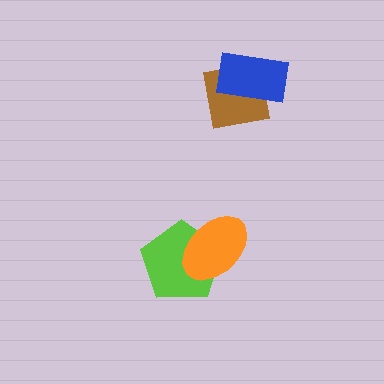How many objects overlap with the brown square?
1 object overlaps with the brown square.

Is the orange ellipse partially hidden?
No, no other shape covers it.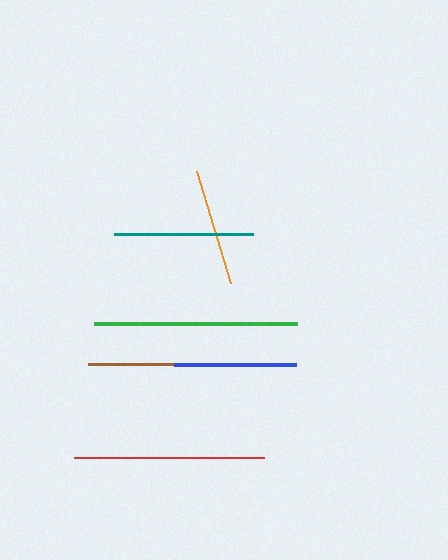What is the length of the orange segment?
The orange segment is approximately 117 pixels long.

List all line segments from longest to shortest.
From longest to shortest: green, red, teal, blue, orange, brown.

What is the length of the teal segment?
The teal segment is approximately 139 pixels long.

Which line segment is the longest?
The green line is the longest at approximately 202 pixels.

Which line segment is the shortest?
The brown line is the shortest at approximately 90 pixels.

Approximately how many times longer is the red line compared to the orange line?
The red line is approximately 1.6 times the length of the orange line.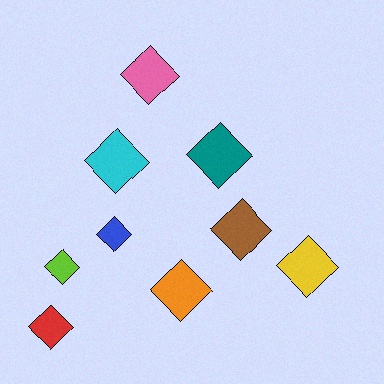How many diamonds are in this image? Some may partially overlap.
There are 9 diamonds.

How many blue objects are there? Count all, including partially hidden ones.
There is 1 blue object.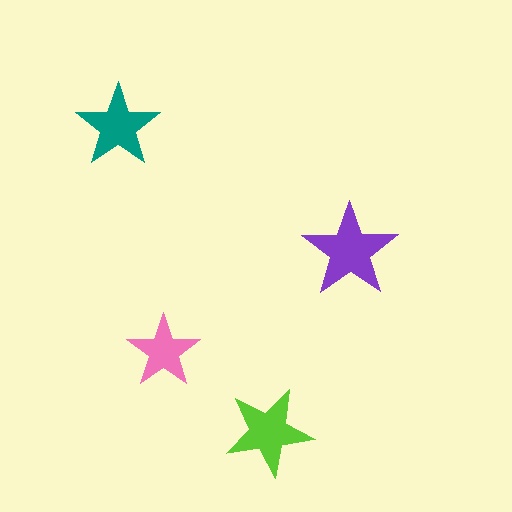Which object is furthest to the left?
The teal star is leftmost.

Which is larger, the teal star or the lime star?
The lime one.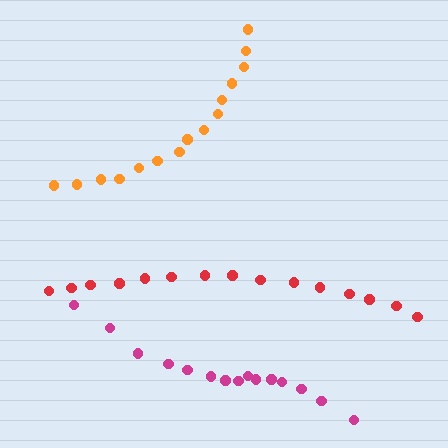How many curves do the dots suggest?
There are 3 distinct paths.